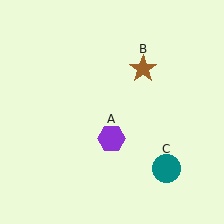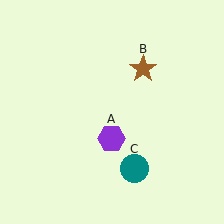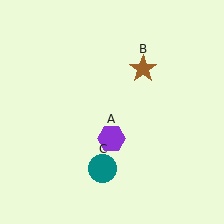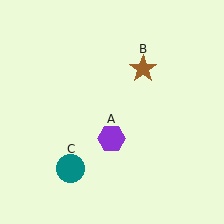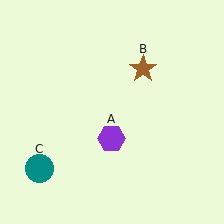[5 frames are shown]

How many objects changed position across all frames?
1 object changed position: teal circle (object C).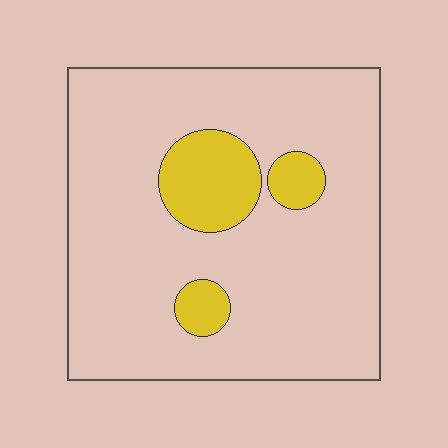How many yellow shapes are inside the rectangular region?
3.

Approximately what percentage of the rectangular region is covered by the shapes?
Approximately 15%.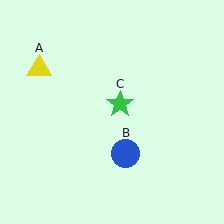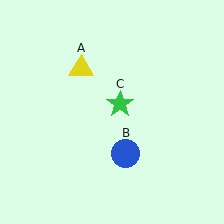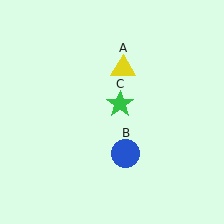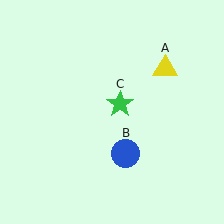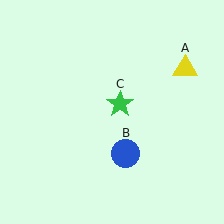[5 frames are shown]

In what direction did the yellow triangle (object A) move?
The yellow triangle (object A) moved right.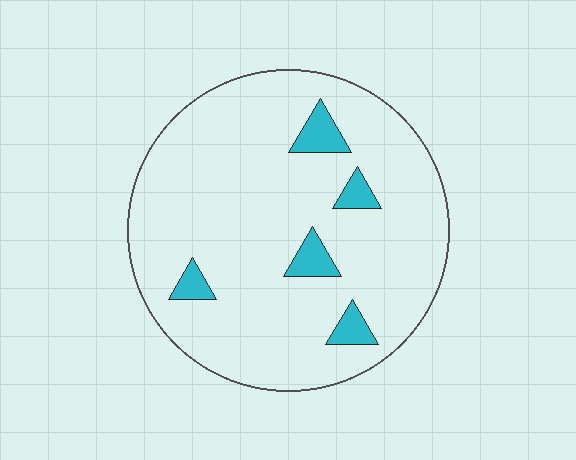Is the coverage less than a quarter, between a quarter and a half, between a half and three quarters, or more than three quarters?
Less than a quarter.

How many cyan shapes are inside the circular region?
5.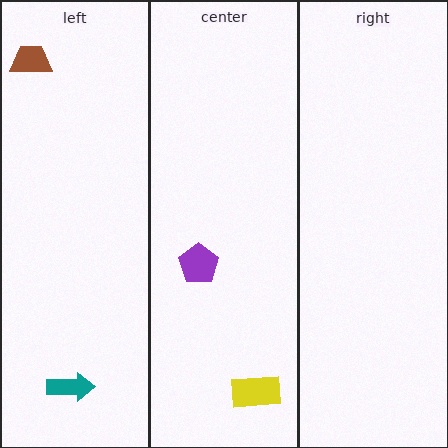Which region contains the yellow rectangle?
The center region.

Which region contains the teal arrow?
The left region.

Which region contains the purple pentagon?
The center region.